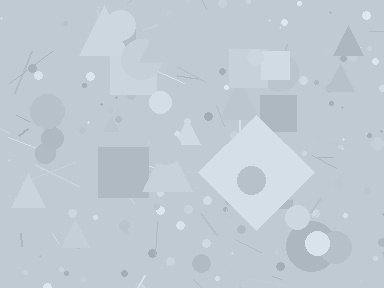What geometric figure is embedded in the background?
A diamond is embedded in the background.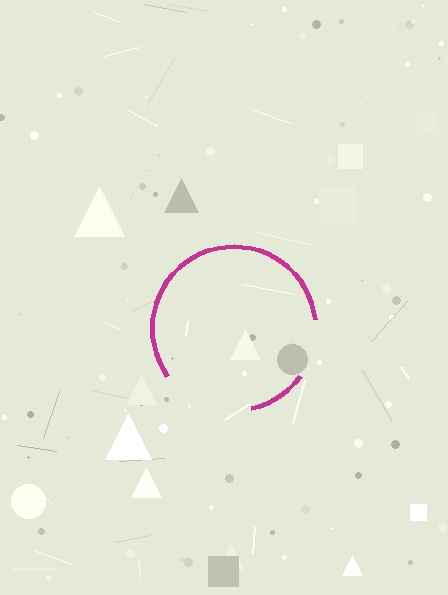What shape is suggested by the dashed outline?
The dashed outline suggests a circle.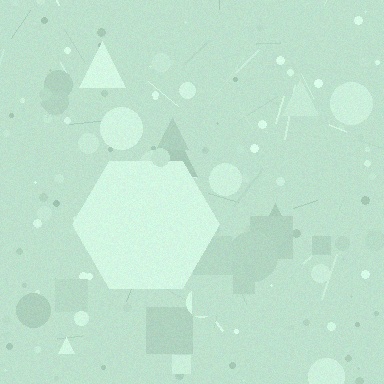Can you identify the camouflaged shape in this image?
The camouflaged shape is a hexagon.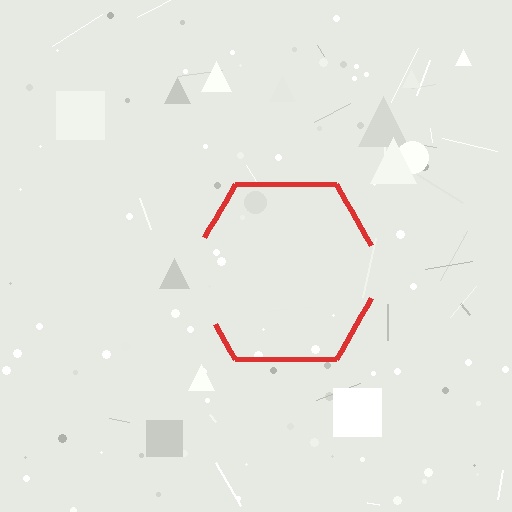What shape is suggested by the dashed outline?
The dashed outline suggests a hexagon.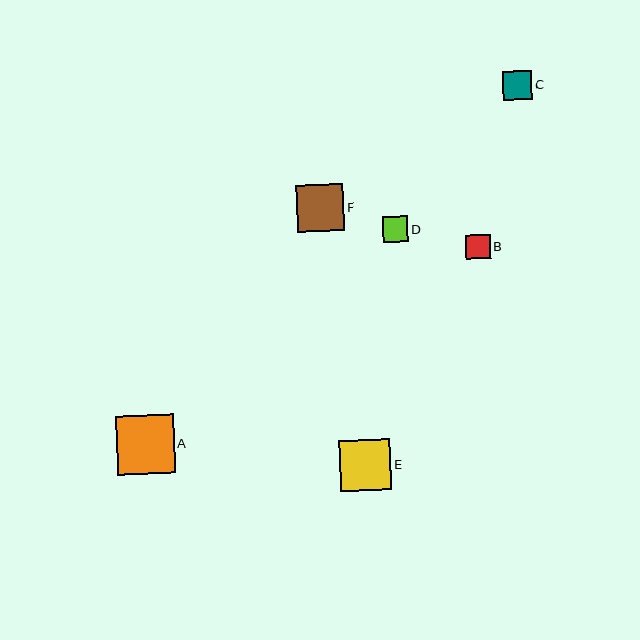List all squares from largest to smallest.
From largest to smallest: A, E, F, C, D, B.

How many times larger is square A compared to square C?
Square A is approximately 2.0 times the size of square C.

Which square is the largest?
Square A is the largest with a size of approximately 58 pixels.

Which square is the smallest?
Square B is the smallest with a size of approximately 24 pixels.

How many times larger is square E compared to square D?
Square E is approximately 2.0 times the size of square D.